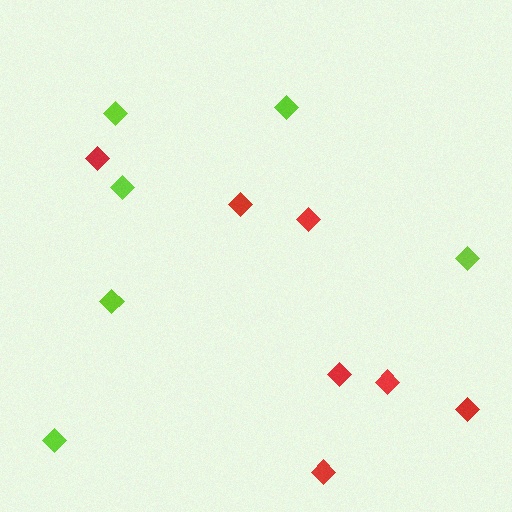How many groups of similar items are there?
There are 2 groups: one group of lime diamonds (6) and one group of red diamonds (7).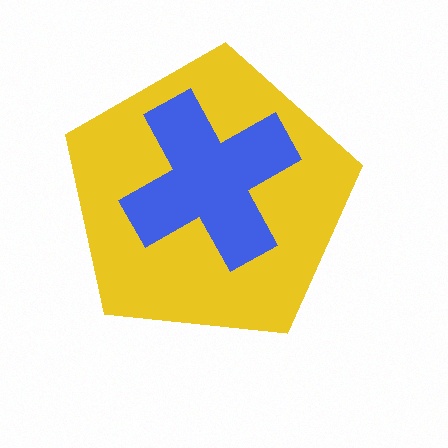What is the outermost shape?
The yellow pentagon.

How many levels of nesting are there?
2.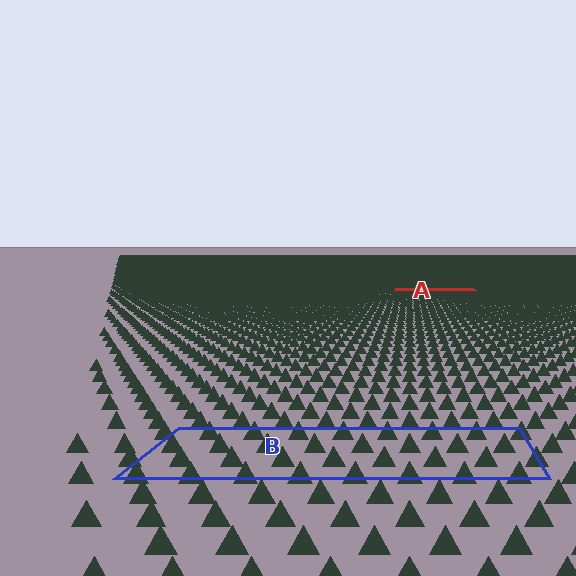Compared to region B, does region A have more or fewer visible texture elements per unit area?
Region A has more texture elements per unit area — they are packed more densely because it is farther away.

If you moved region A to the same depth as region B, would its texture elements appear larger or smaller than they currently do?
They would appear larger. At a closer depth, the same texture elements are projected at a bigger on-screen size.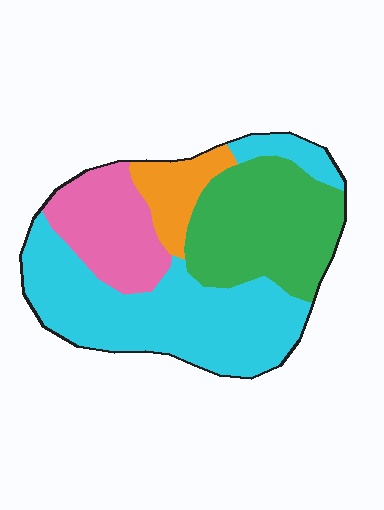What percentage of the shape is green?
Green covers about 30% of the shape.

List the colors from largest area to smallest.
From largest to smallest: cyan, green, pink, orange.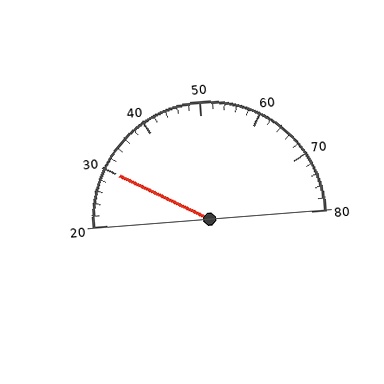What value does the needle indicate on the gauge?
The needle indicates approximately 30.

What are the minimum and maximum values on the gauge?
The gauge ranges from 20 to 80.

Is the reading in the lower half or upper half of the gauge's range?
The reading is in the lower half of the range (20 to 80).